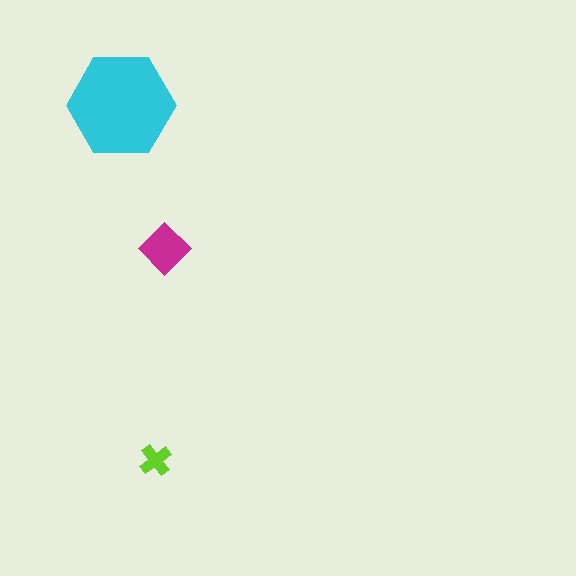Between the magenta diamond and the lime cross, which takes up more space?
The magenta diamond.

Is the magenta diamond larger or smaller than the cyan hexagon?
Smaller.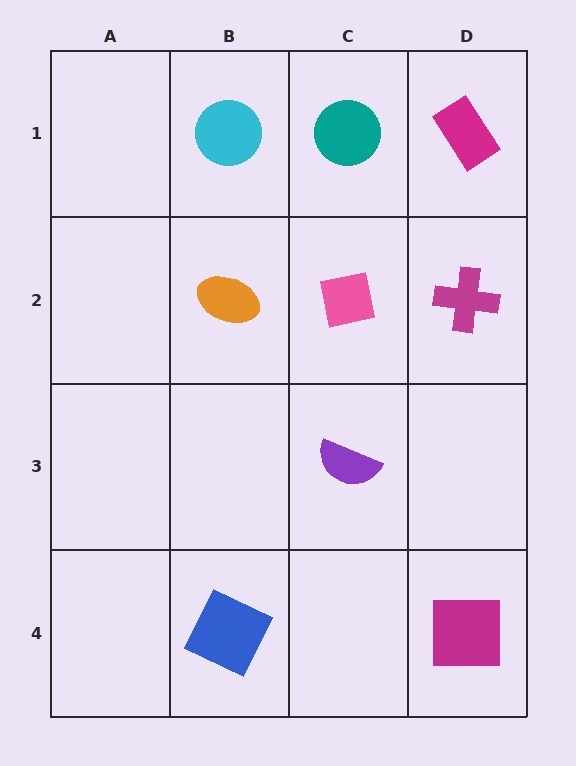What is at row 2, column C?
A pink square.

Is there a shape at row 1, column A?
No, that cell is empty.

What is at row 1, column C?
A teal circle.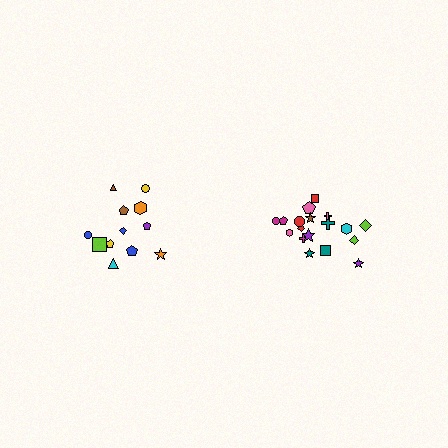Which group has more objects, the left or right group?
The right group.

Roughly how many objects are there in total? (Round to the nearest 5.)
Roughly 30 objects in total.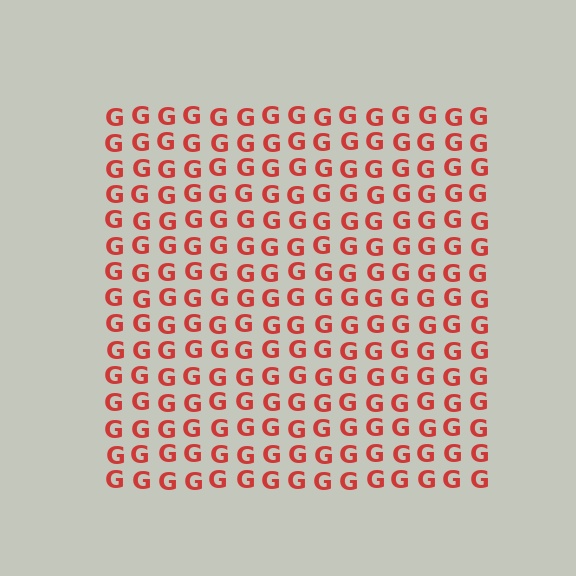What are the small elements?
The small elements are letter G's.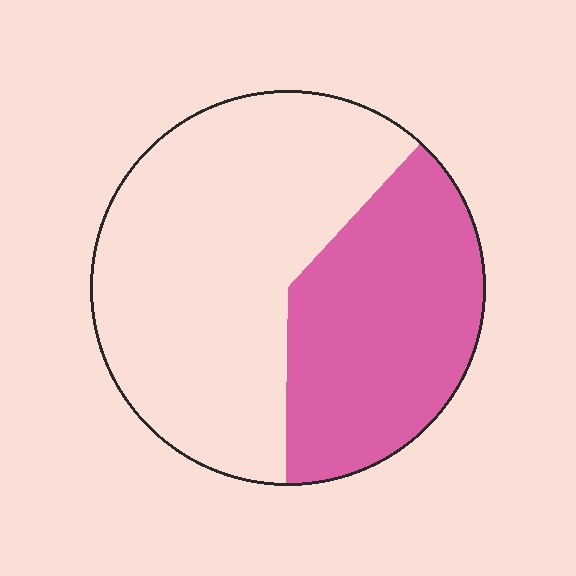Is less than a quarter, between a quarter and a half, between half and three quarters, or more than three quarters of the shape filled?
Between a quarter and a half.